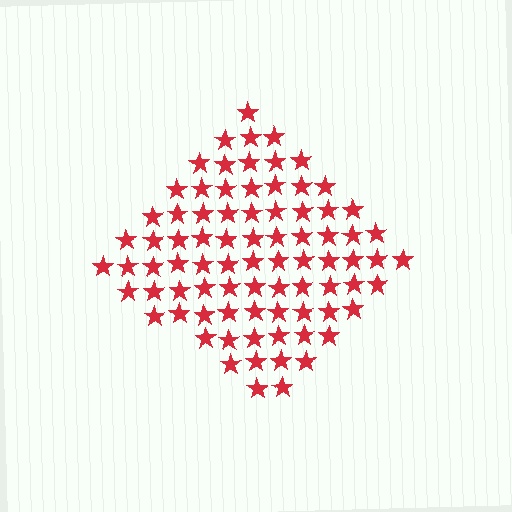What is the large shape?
The large shape is a diamond.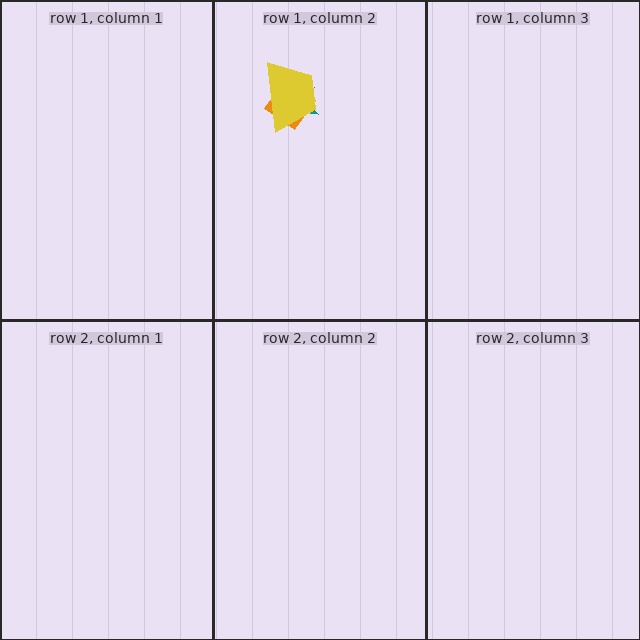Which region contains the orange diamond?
The row 1, column 2 region.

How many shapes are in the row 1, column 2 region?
3.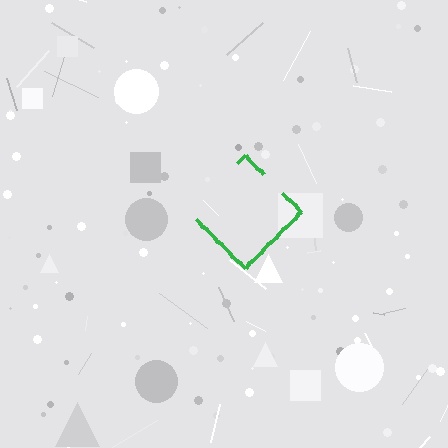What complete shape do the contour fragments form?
The contour fragments form a diamond.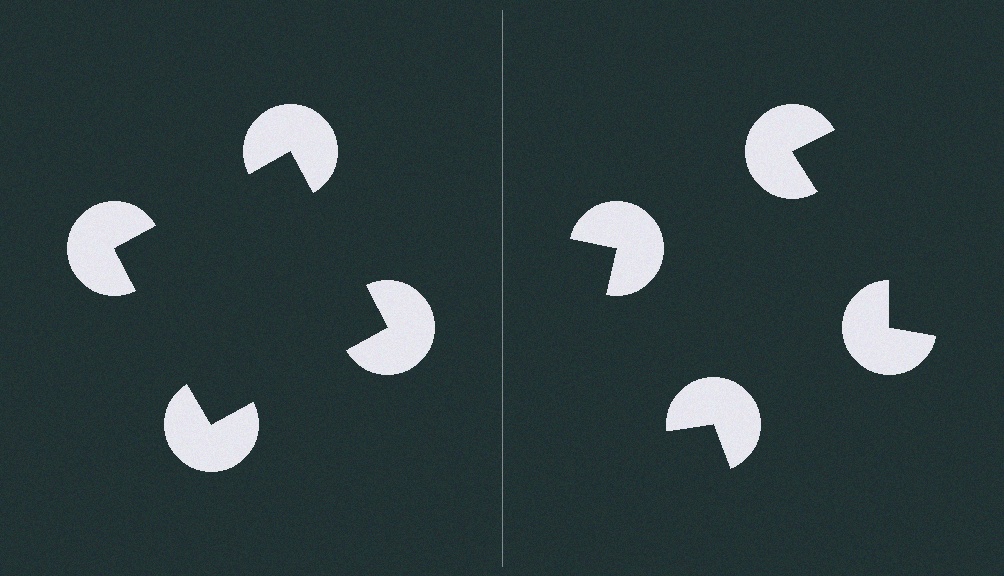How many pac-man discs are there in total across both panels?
8 — 4 on each side.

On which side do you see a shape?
An illusory square appears on the left side. On the right side the wedge cuts are rotated, so no coherent shape forms.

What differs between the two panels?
The pac-man discs are positioned identically on both sides; only the wedge orientations differ. On the left they align to a square; on the right they are misaligned.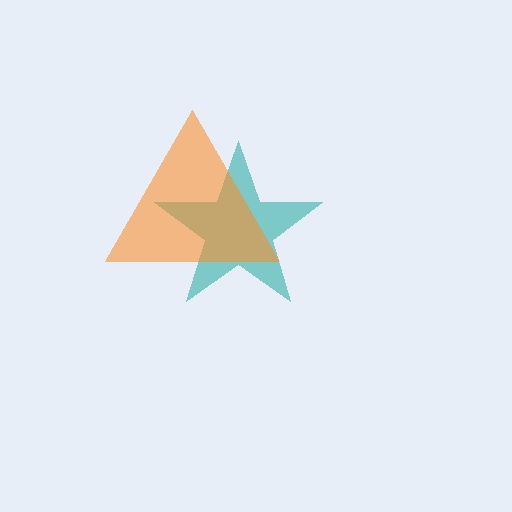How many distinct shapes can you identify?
There are 2 distinct shapes: a teal star, an orange triangle.